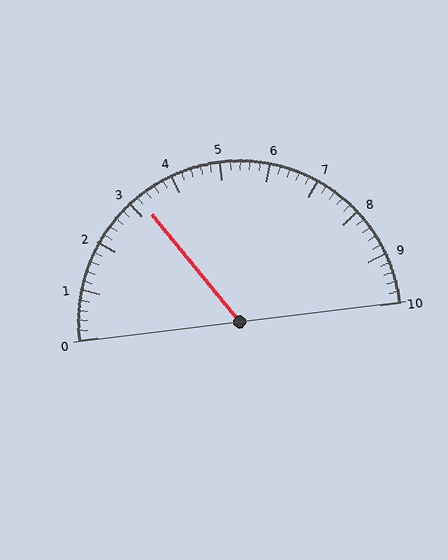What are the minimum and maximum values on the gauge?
The gauge ranges from 0 to 10.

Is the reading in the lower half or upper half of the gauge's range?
The reading is in the lower half of the range (0 to 10).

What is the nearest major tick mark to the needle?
The nearest major tick mark is 3.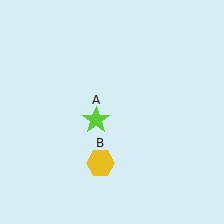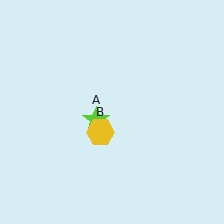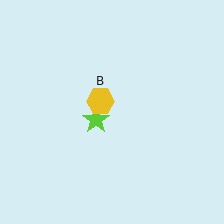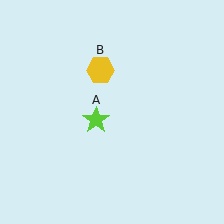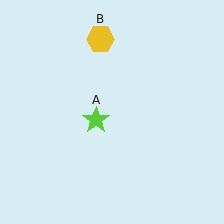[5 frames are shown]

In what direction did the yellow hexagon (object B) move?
The yellow hexagon (object B) moved up.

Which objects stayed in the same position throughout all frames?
Lime star (object A) remained stationary.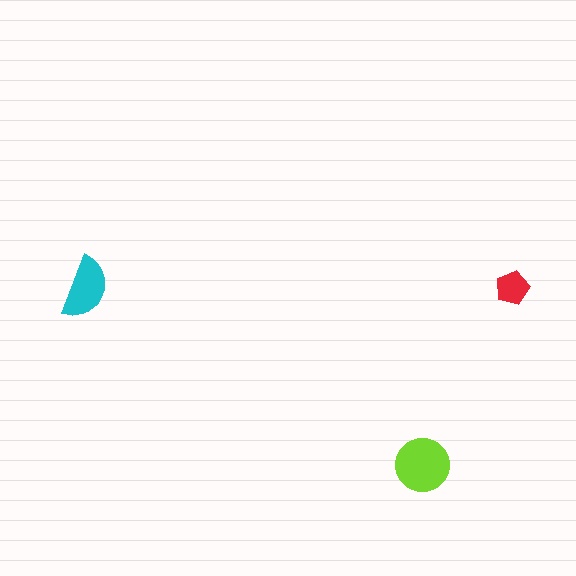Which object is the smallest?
The red pentagon.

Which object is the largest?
The lime circle.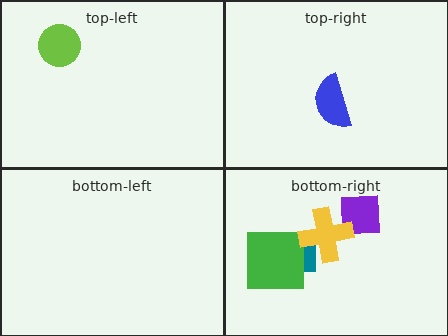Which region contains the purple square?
The bottom-right region.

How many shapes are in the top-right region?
1.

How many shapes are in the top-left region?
1.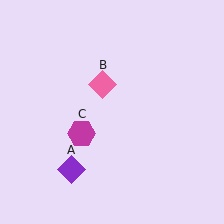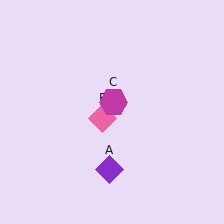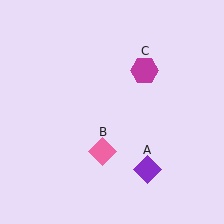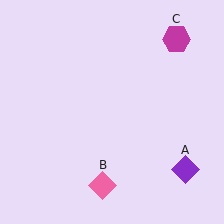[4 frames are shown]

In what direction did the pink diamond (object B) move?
The pink diamond (object B) moved down.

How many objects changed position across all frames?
3 objects changed position: purple diamond (object A), pink diamond (object B), magenta hexagon (object C).